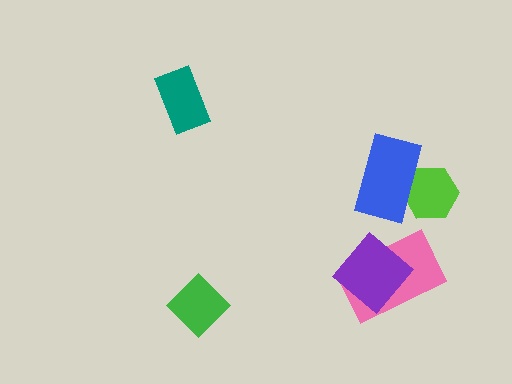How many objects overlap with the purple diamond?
1 object overlaps with the purple diamond.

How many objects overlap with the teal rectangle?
0 objects overlap with the teal rectangle.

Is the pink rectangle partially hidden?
Yes, it is partially covered by another shape.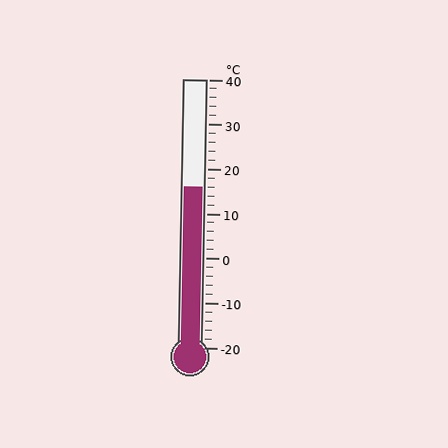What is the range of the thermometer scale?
The thermometer scale ranges from -20°C to 40°C.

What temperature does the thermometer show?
The thermometer shows approximately 16°C.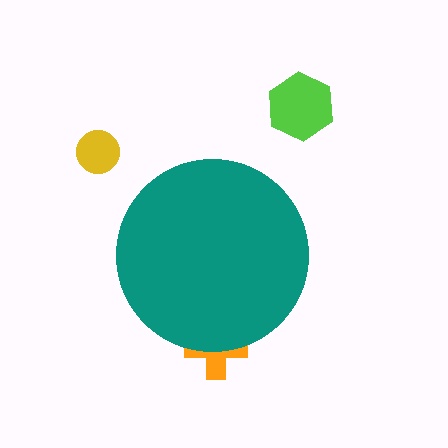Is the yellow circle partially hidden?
No, the yellow circle is fully visible.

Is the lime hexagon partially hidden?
No, the lime hexagon is fully visible.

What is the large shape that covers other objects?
A teal circle.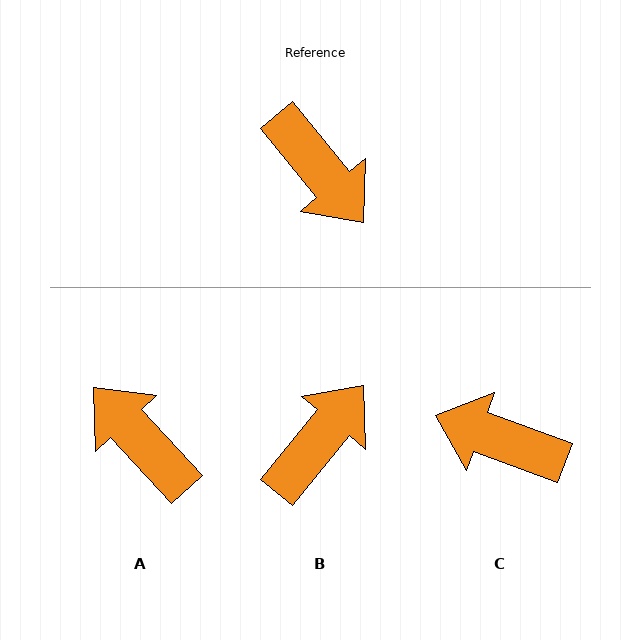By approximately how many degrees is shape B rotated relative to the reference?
Approximately 102 degrees counter-clockwise.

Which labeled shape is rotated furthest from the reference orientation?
A, about 176 degrees away.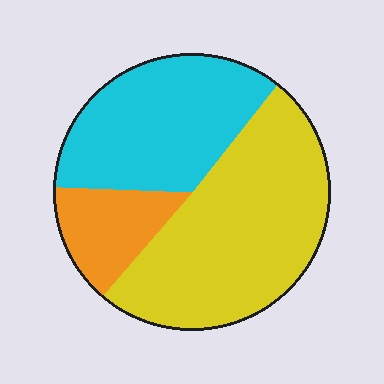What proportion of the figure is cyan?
Cyan covers 35% of the figure.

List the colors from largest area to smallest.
From largest to smallest: yellow, cyan, orange.